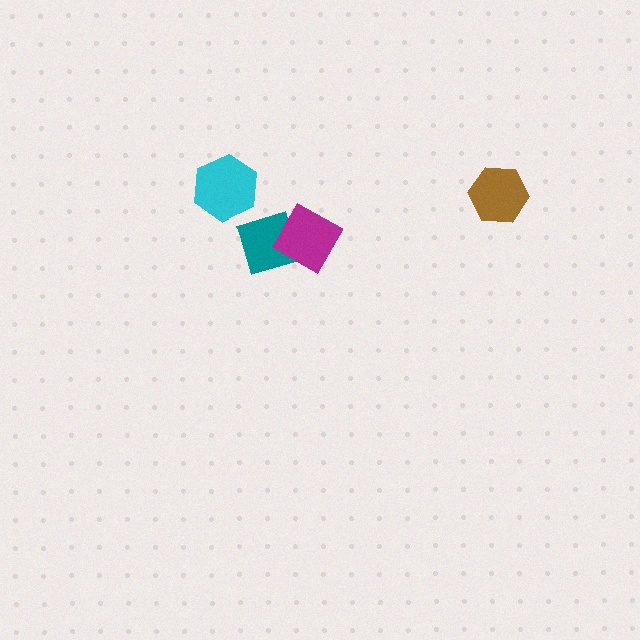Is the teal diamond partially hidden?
Yes, it is partially covered by another shape.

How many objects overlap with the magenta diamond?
1 object overlaps with the magenta diamond.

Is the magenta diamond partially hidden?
No, no other shape covers it.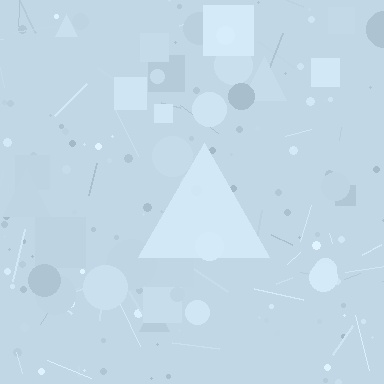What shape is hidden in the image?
A triangle is hidden in the image.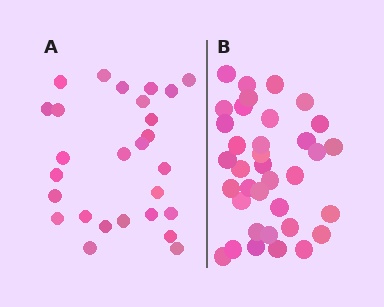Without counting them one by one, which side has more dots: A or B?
Region B (the right region) has more dots.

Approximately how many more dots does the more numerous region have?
Region B has roughly 8 or so more dots than region A.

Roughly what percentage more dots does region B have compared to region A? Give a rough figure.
About 35% more.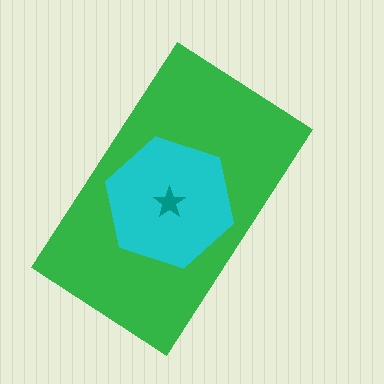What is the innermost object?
The teal star.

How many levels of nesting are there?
3.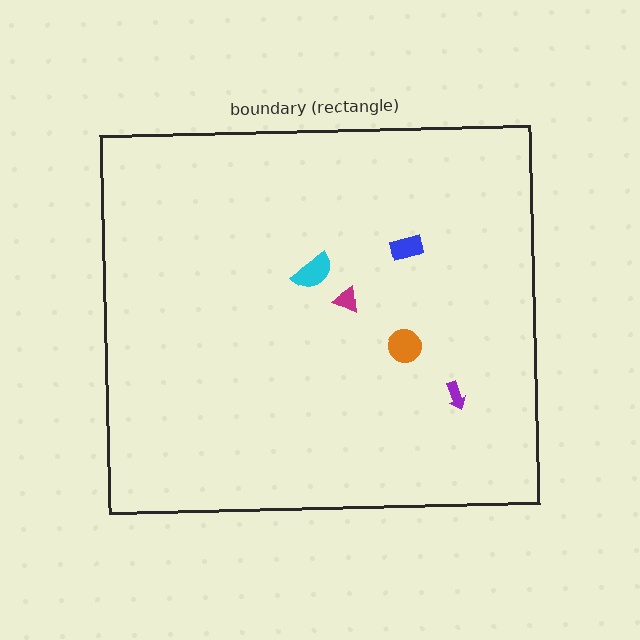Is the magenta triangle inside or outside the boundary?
Inside.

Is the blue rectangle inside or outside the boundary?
Inside.